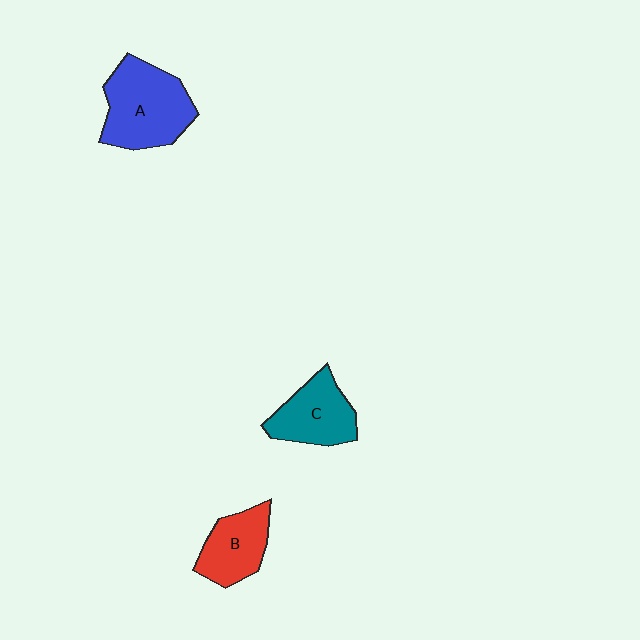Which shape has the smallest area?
Shape B (red).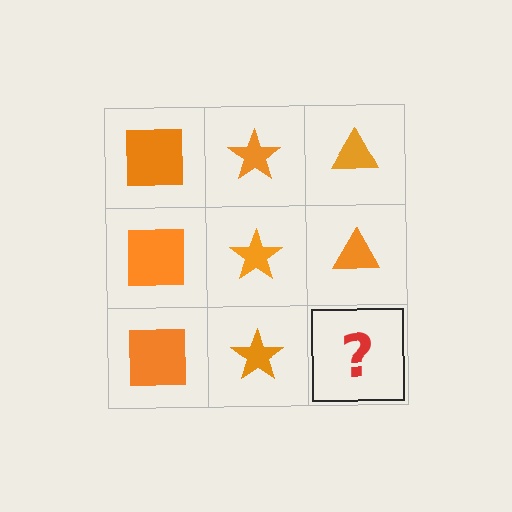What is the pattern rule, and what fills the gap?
The rule is that each column has a consistent shape. The gap should be filled with an orange triangle.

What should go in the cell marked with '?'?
The missing cell should contain an orange triangle.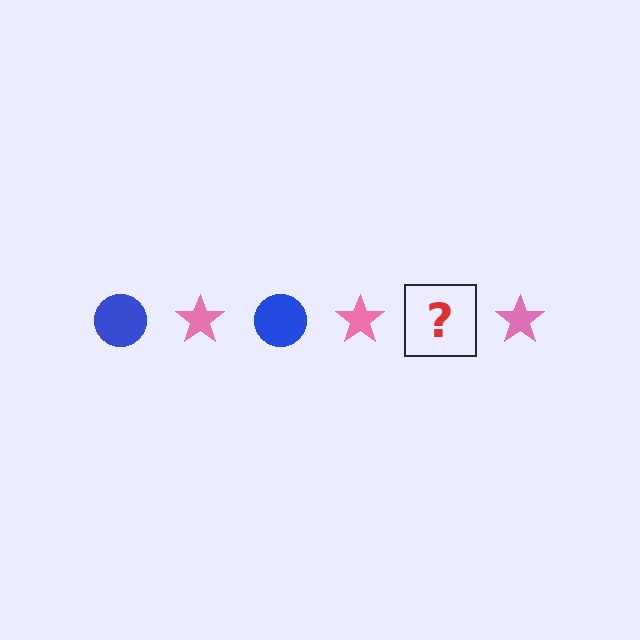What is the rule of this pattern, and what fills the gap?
The rule is that the pattern alternates between blue circle and pink star. The gap should be filled with a blue circle.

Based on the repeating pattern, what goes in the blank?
The blank should be a blue circle.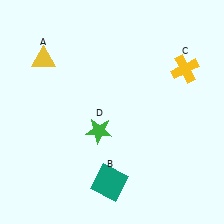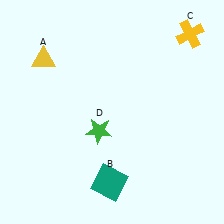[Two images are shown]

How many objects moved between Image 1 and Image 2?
1 object moved between the two images.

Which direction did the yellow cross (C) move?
The yellow cross (C) moved up.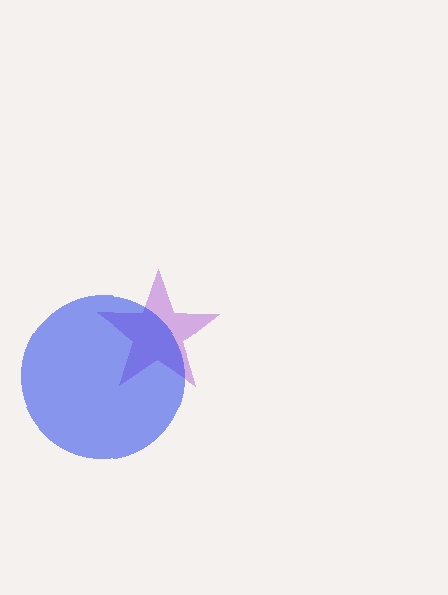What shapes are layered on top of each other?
The layered shapes are: a purple star, a blue circle.